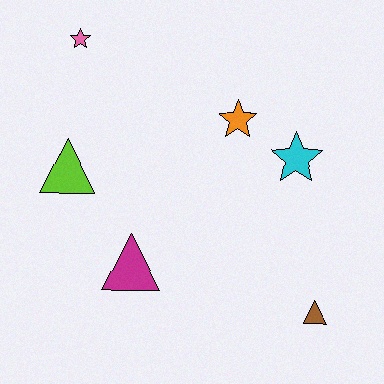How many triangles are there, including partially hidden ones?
There are 3 triangles.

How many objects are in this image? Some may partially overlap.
There are 6 objects.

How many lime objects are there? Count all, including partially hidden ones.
There is 1 lime object.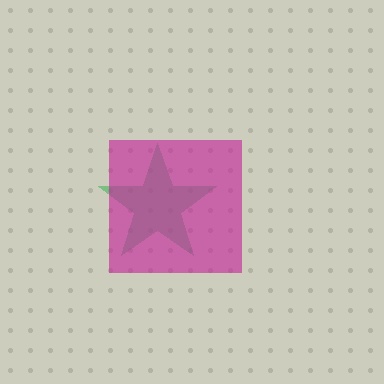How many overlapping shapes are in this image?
There are 2 overlapping shapes in the image.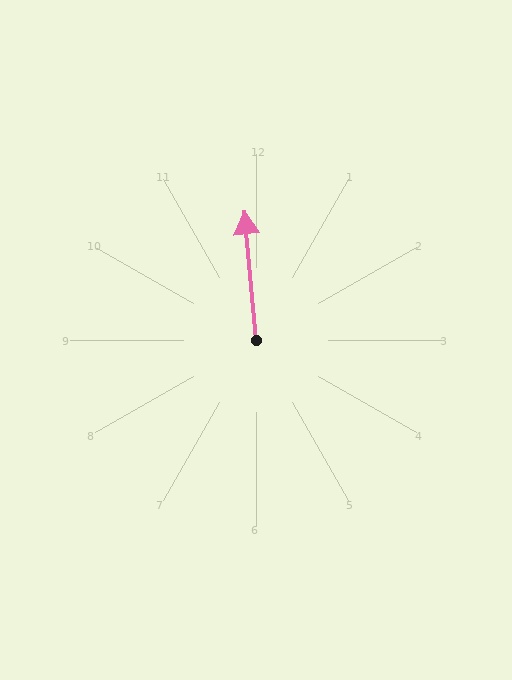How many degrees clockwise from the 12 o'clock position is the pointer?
Approximately 355 degrees.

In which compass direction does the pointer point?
North.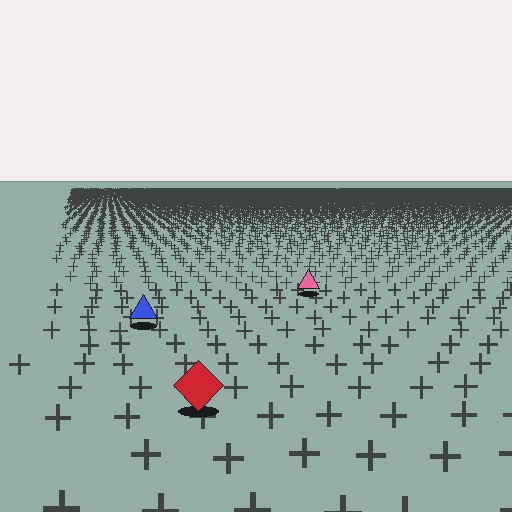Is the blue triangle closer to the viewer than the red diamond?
No. The red diamond is closer — you can tell from the texture gradient: the ground texture is coarser near it.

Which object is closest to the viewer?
The red diamond is closest. The texture marks near it are larger and more spread out.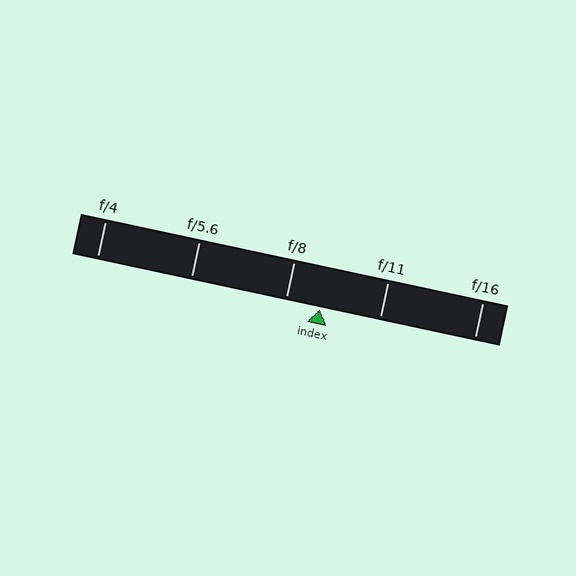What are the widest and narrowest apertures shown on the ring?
The widest aperture shown is f/4 and the narrowest is f/16.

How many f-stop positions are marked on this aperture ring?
There are 5 f-stop positions marked.